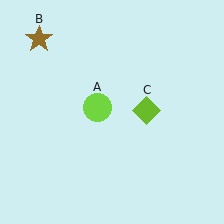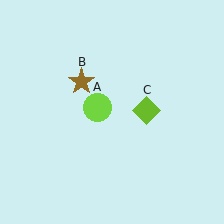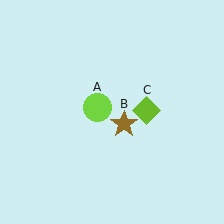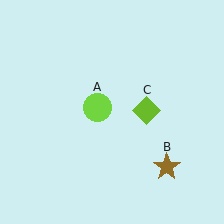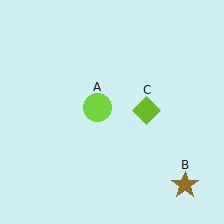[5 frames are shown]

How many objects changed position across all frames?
1 object changed position: brown star (object B).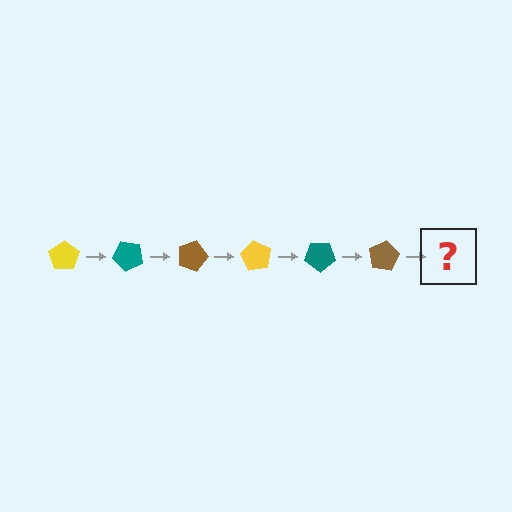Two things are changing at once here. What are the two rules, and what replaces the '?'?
The two rules are that it rotates 45 degrees each step and the color cycles through yellow, teal, and brown. The '?' should be a yellow pentagon, rotated 270 degrees from the start.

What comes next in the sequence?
The next element should be a yellow pentagon, rotated 270 degrees from the start.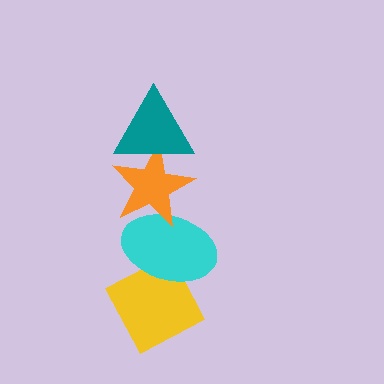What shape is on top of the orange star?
The teal triangle is on top of the orange star.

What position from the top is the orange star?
The orange star is 2nd from the top.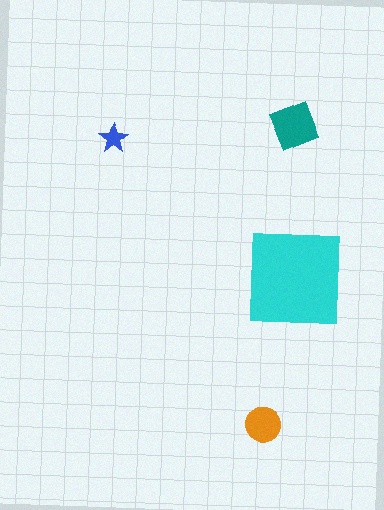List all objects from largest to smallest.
The cyan square, the teal diamond, the orange circle, the blue star.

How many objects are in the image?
There are 4 objects in the image.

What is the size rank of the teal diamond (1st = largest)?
2nd.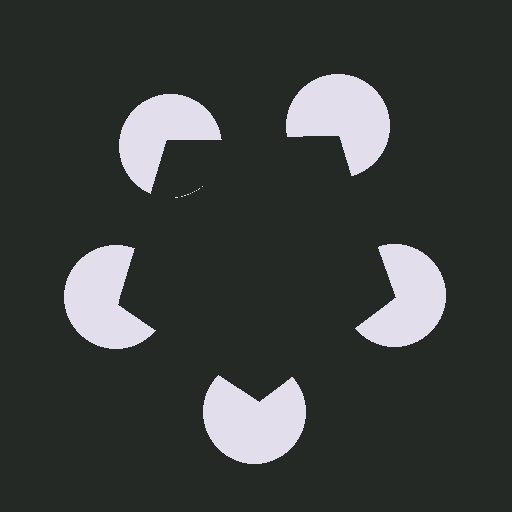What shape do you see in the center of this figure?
An illusory pentagon — its edges are inferred from the aligned wedge cuts in the pac-man discs, not physically drawn.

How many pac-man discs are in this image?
There are 5 — one at each vertex of the illusory pentagon.